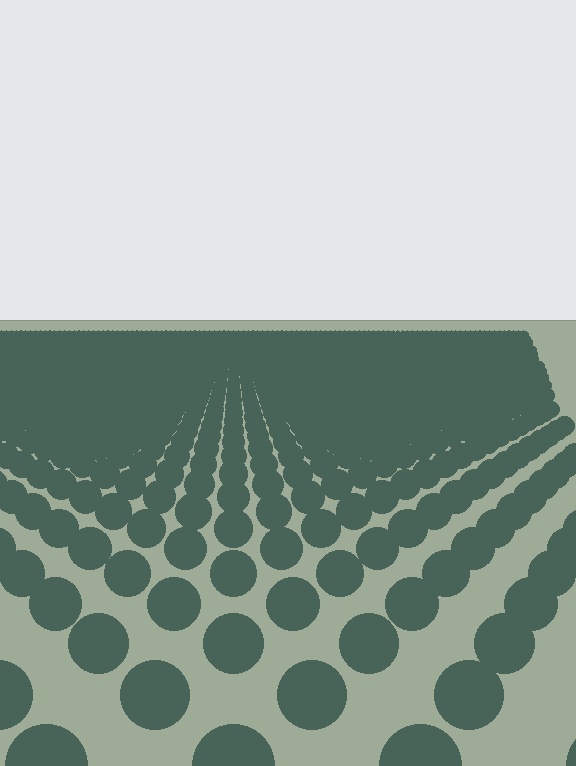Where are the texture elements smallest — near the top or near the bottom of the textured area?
Near the top.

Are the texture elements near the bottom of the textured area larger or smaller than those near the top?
Larger. Near the bottom, elements are closer to the viewer and appear at a bigger on-screen size.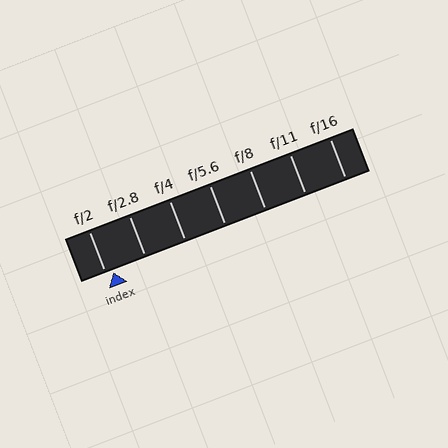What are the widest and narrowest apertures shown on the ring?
The widest aperture shown is f/2 and the narrowest is f/16.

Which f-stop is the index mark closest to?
The index mark is closest to f/2.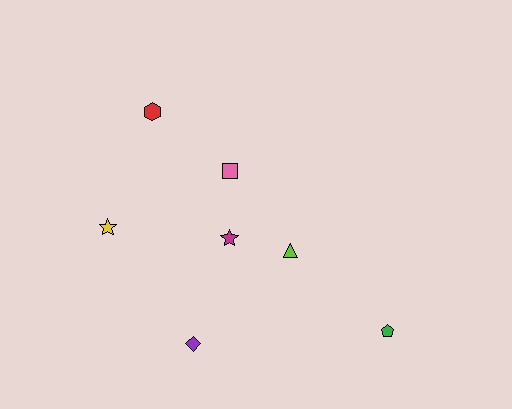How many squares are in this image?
There is 1 square.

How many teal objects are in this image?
There are no teal objects.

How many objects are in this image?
There are 7 objects.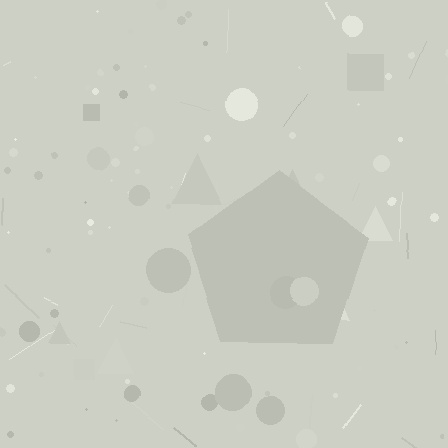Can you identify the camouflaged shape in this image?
The camouflaged shape is a pentagon.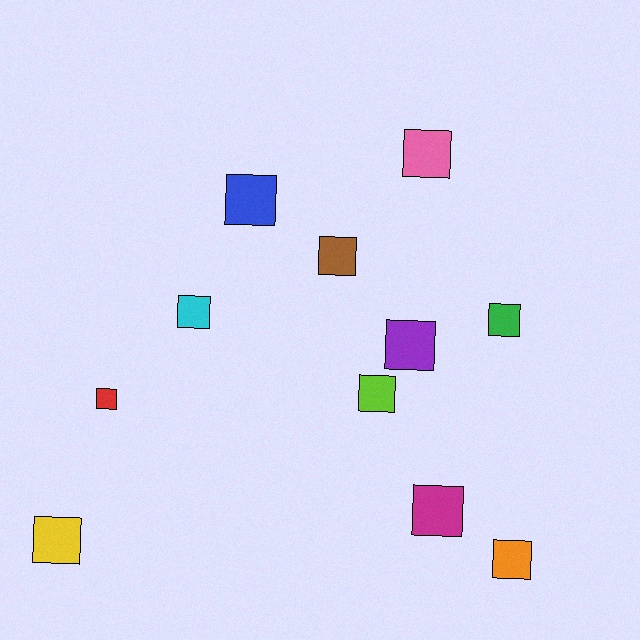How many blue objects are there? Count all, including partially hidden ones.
There is 1 blue object.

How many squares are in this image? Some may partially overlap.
There are 11 squares.